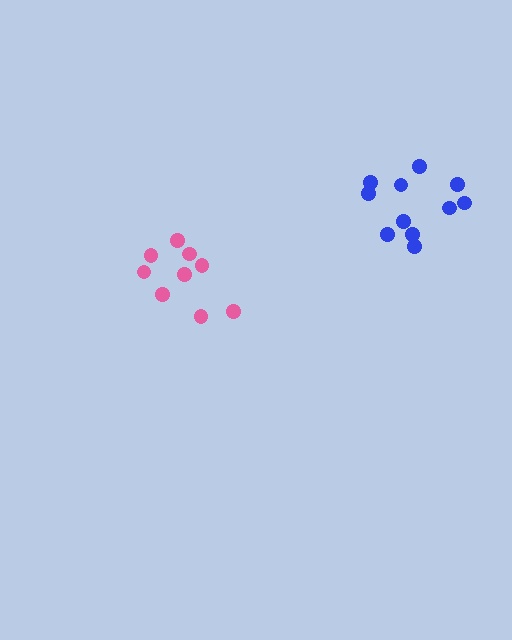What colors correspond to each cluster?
The clusters are colored: pink, blue.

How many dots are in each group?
Group 1: 9 dots, Group 2: 11 dots (20 total).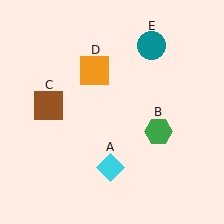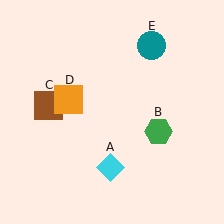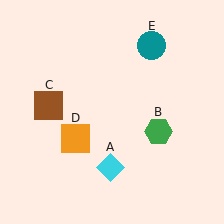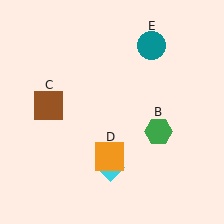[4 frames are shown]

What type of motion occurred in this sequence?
The orange square (object D) rotated counterclockwise around the center of the scene.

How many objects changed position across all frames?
1 object changed position: orange square (object D).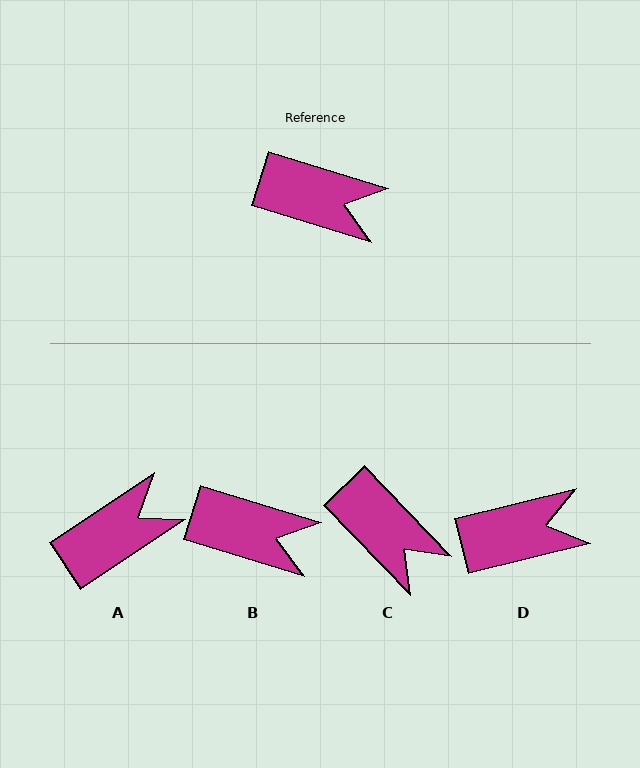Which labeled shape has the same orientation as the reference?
B.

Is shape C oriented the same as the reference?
No, it is off by about 29 degrees.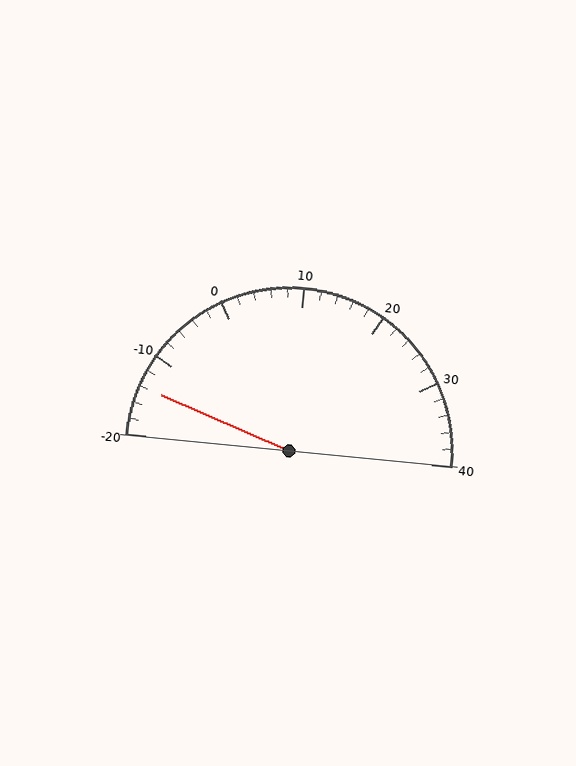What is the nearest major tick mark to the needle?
The nearest major tick mark is -10.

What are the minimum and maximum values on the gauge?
The gauge ranges from -20 to 40.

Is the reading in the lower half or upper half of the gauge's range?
The reading is in the lower half of the range (-20 to 40).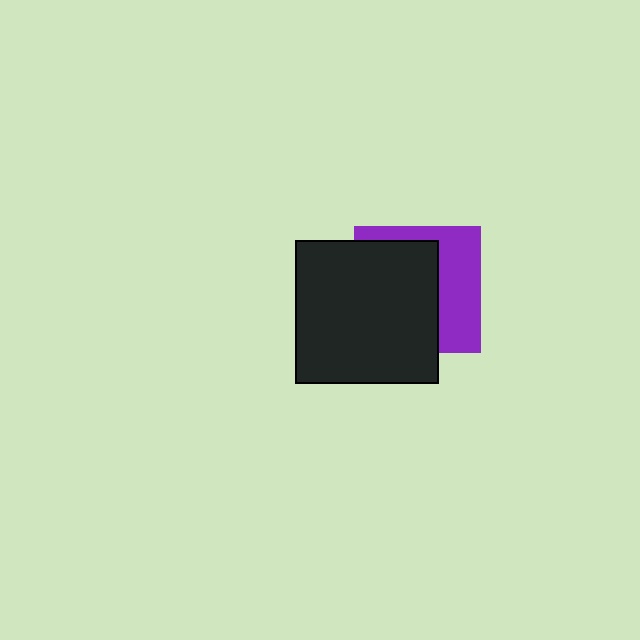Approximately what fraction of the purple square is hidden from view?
Roughly 60% of the purple square is hidden behind the black square.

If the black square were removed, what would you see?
You would see the complete purple square.